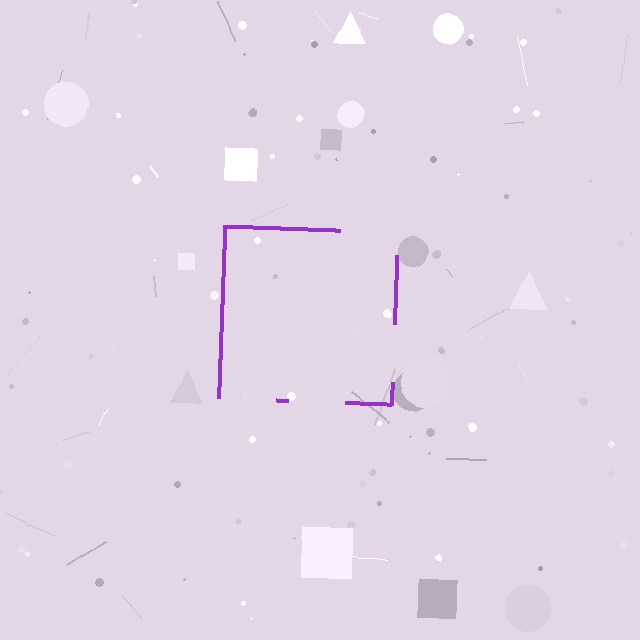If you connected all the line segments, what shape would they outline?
They would outline a square.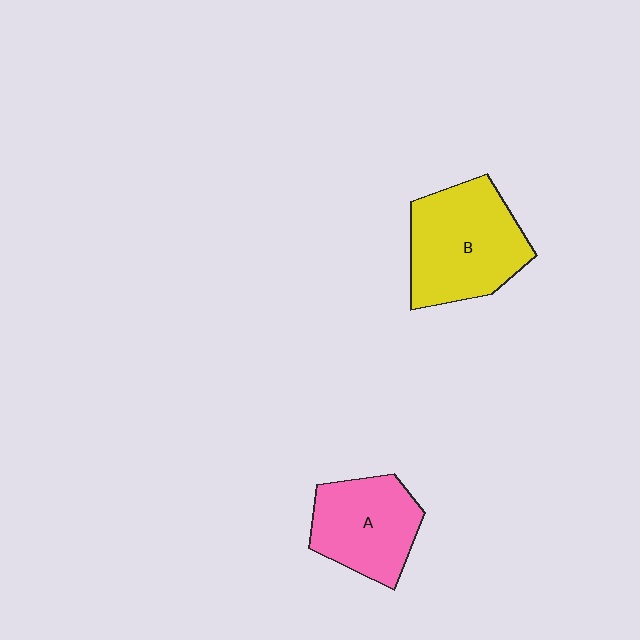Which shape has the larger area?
Shape B (yellow).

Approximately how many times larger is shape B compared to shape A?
Approximately 1.3 times.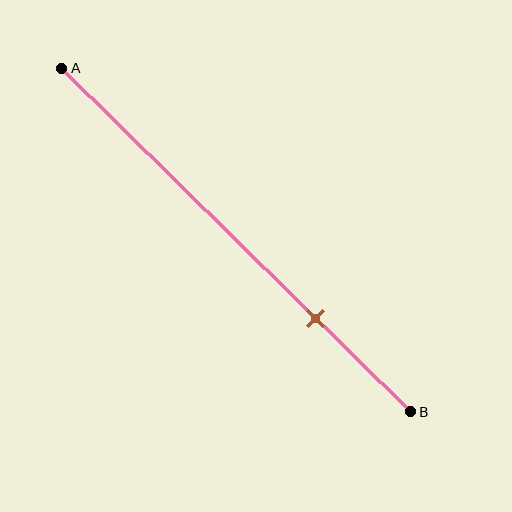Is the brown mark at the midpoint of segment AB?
No, the mark is at about 75% from A, not at the 50% midpoint.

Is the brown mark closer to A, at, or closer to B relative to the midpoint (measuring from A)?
The brown mark is closer to point B than the midpoint of segment AB.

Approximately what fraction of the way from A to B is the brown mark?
The brown mark is approximately 75% of the way from A to B.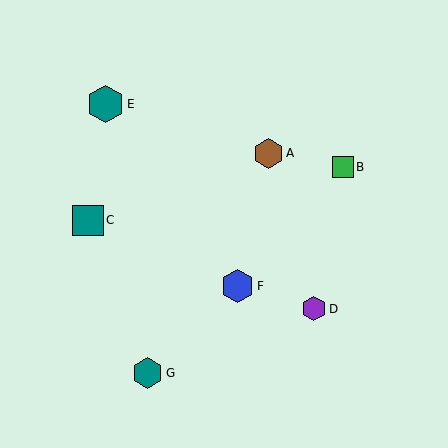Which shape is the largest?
The teal hexagon (labeled E) is the largest.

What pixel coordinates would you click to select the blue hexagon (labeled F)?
Click at (237, 286) to select the blue hexagon F.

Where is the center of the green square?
The center of the green square is at (343, 167).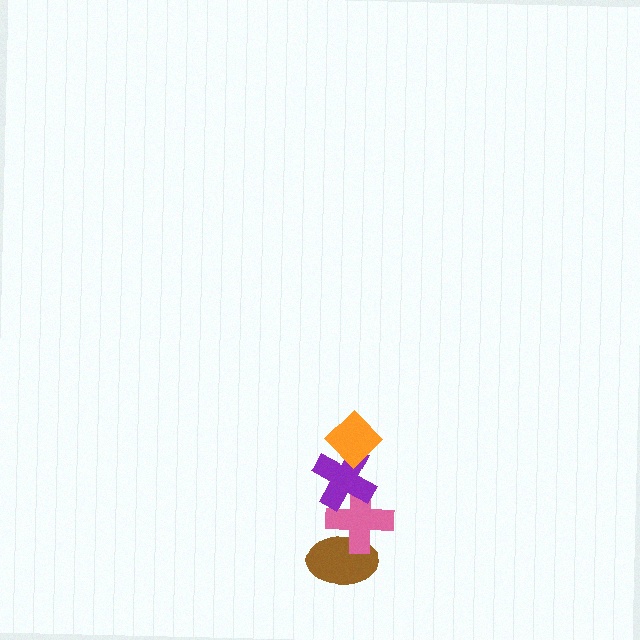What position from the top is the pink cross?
The pink cross is 3rd from the top.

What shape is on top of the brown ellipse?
The pink cross is on top of the brown ellipse.